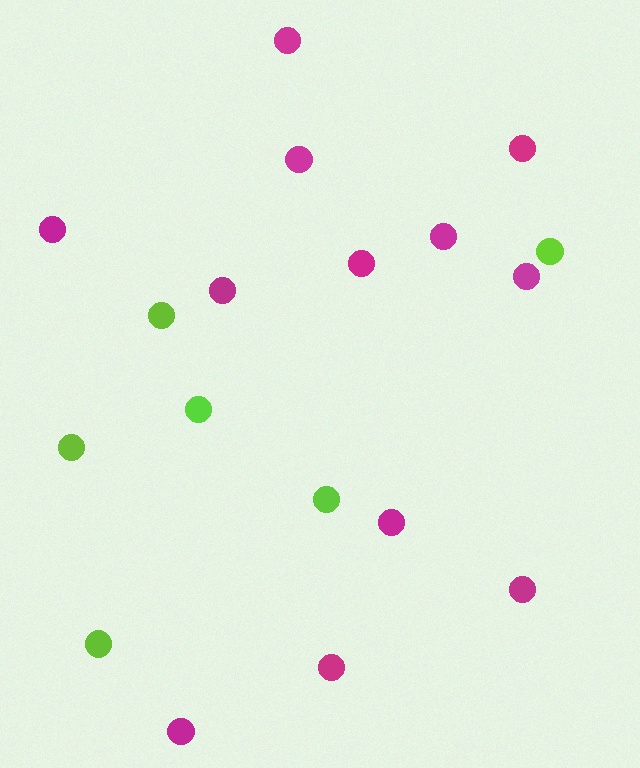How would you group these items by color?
There are 2 groups: one group of lime circles (6) and one group of magenta circles (12).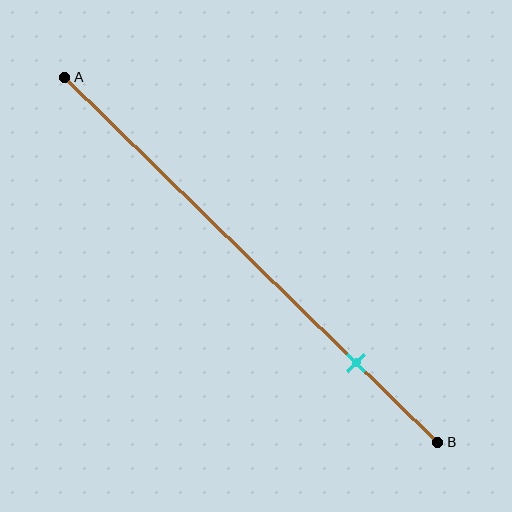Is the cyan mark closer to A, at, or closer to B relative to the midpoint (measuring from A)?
The cyan mark is closer to point B than the midpoint of segment AB.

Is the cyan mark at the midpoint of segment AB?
No, the mark is at about 80% from A, not at the 50% midpoint.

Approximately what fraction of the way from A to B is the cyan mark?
The cyan mark is approximately 80% of the way from A to B.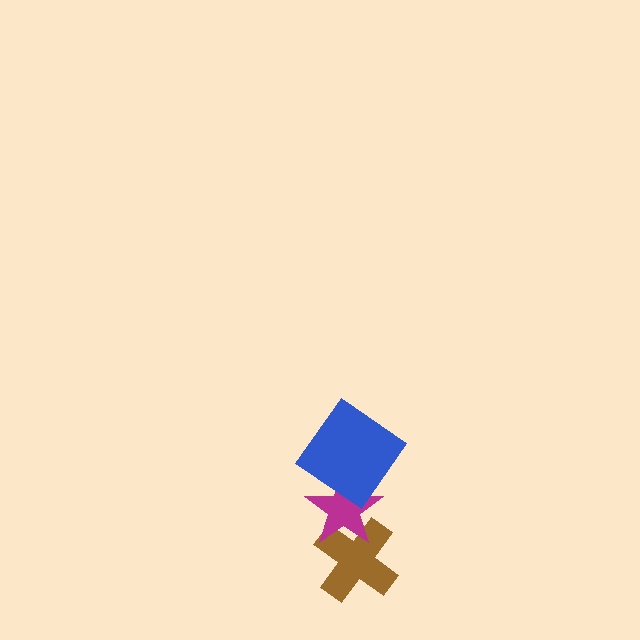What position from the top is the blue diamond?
The blue diamond is 1st from the top.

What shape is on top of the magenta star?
The blue diamond is on top of the magenta star.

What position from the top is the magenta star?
The magenta star is 2nd from the top.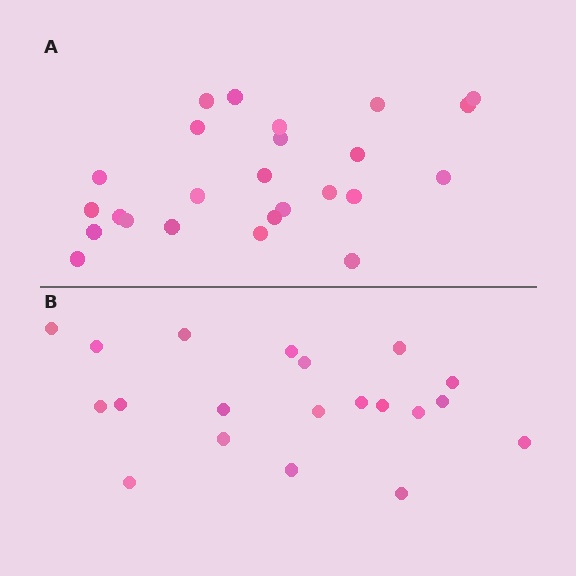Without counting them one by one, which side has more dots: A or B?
Region A (the top region) has more dots.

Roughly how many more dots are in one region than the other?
Region A has about 5 more dots than region B.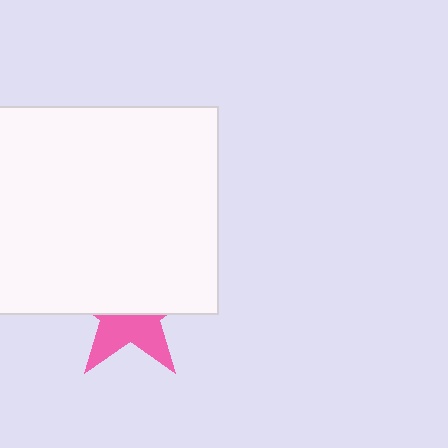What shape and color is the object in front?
The object in front is a white rectangle.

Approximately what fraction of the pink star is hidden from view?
Roughly 60% of the pink star is hidden behind the white rectangle.